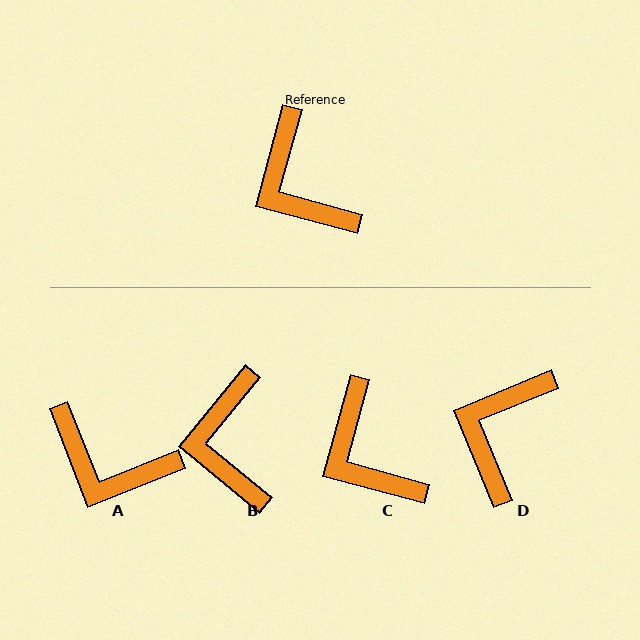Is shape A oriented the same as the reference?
No, it is off by about 36 degrees.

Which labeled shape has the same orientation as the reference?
C.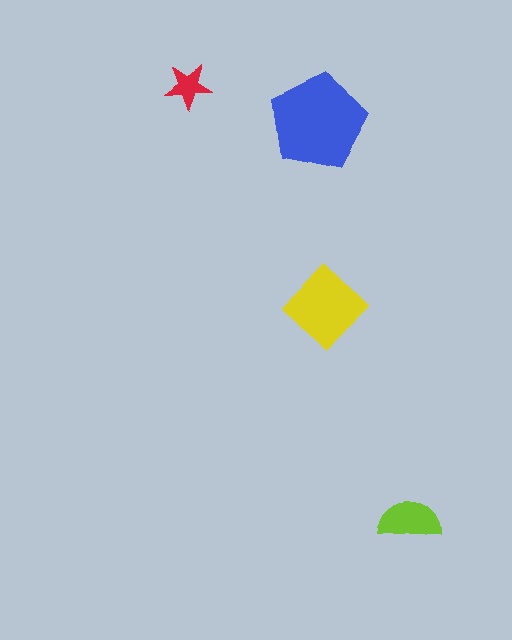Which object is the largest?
The blue pentagon.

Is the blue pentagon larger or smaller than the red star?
Larger.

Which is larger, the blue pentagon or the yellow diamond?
The blue pentagon.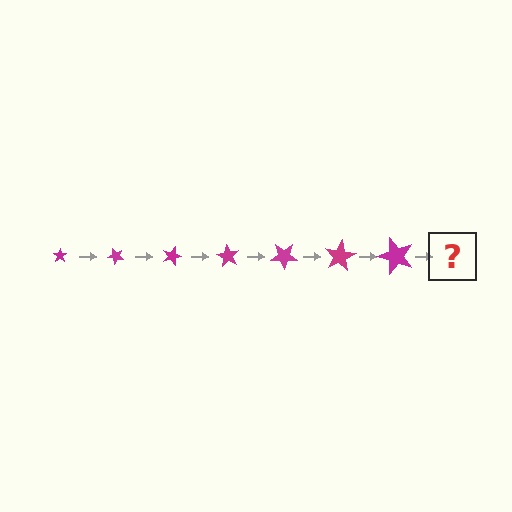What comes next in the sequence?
The next element should be a star, larger than the previous one and rotated 315 degrees from the start.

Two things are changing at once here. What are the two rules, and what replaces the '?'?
The two rules are that the star grows larger each step and it rotates 45 degrees each step. The '?' should be a star, larger than the previous one and rotated 315 degrees from the start.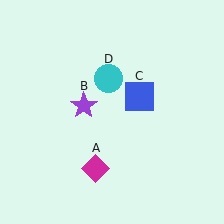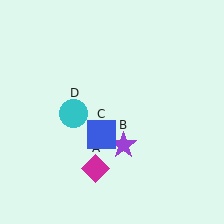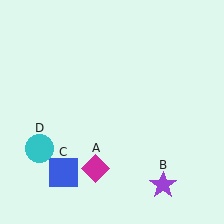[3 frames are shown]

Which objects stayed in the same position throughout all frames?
Magenta diamond (object A) remained stationary.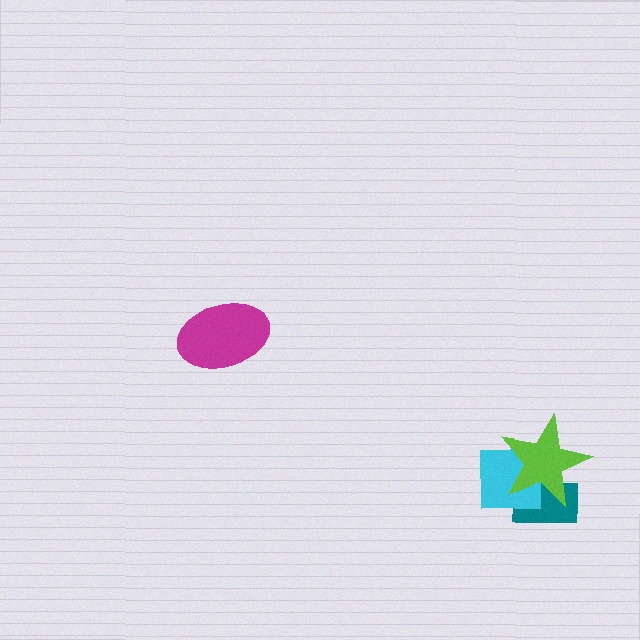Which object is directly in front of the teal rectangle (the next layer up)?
The cyan square is directly in front of the teal rectangle.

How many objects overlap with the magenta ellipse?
0 objects overlap with the magenta ellipse.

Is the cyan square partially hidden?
Yes, it is partially covered by another shape.